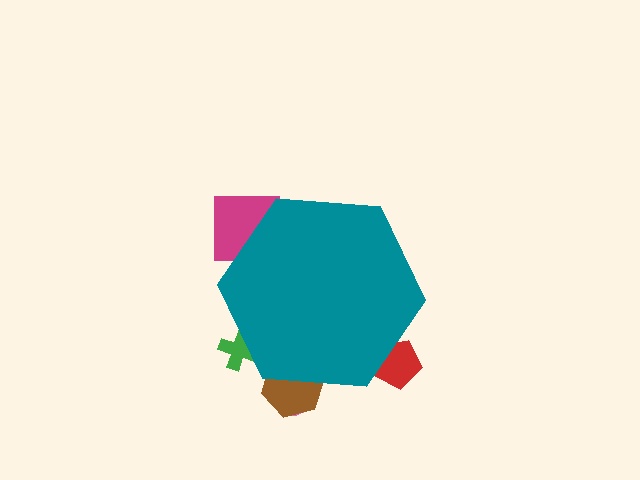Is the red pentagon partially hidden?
Yes, the red pentagon is partially hidden behind the teal hexagon.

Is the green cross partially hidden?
Yes, the green cross is partially hidden behind the teal hexagon.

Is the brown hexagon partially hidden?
Yes, the brown hexagon is partially hidden behind the teal hexagon.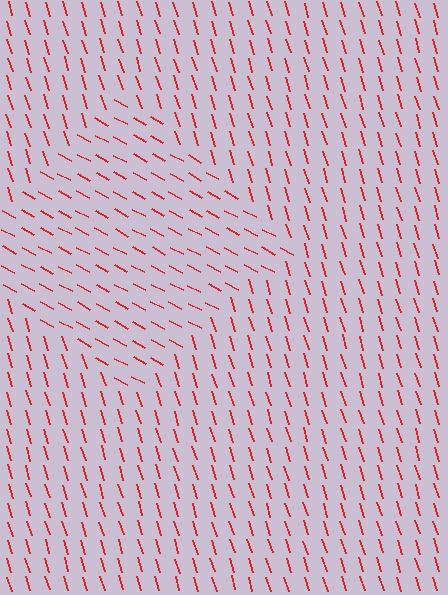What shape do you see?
I see a diamond.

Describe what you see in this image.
The image is filled with small red line segments. A diamond region in the image has lines oriented differently from the surrounding lines, creating a visible texture boundary.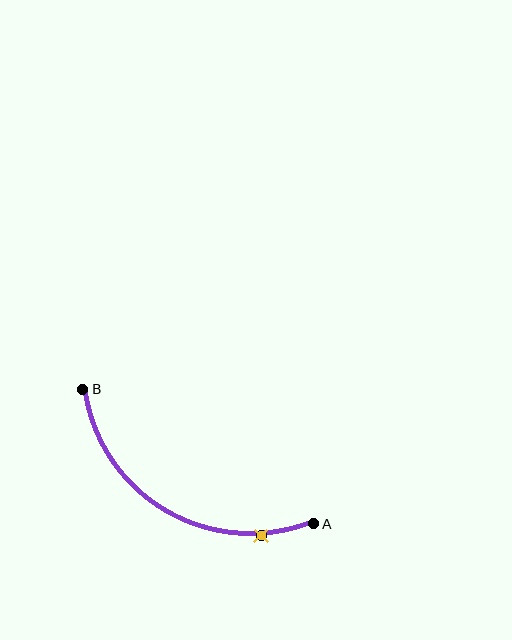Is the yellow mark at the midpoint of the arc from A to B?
No. The yellow mark lies on the arc but is closer to endpoint A. The arc midpoint would be at the point on the curve equidistant along the arc from both A and B.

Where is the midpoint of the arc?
The arc midpoint is the point on the curve farthest from the straight line joining A and B. It sits below that line.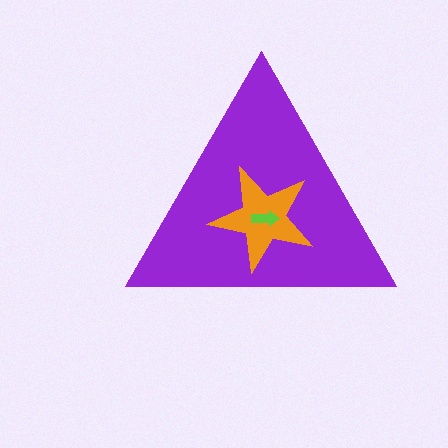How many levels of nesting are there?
3.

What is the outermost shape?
The purple triangle.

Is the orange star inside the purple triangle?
Yes.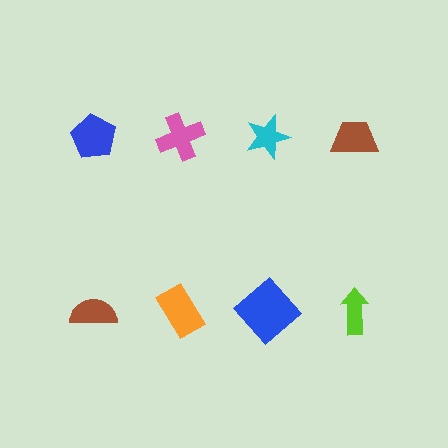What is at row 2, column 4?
A lime arrow.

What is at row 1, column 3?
A cyan star.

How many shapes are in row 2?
4 shapes.